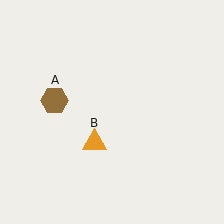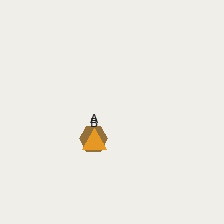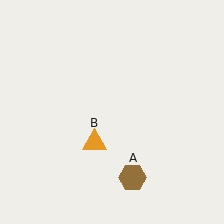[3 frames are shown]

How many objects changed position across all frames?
1 object changed position: brown hexagon (object A).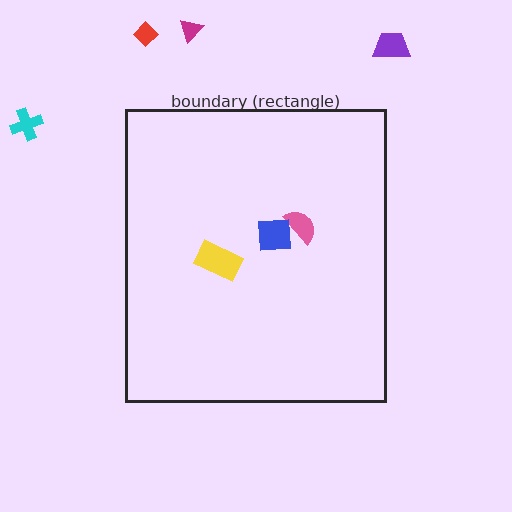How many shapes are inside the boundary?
3 inside, 4 outside.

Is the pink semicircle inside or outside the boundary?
Inside.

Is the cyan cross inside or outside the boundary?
Outside.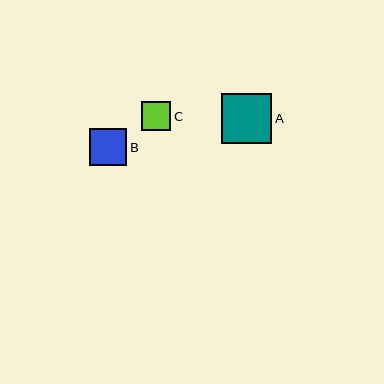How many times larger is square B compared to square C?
Square B is approximately 1.3 times the size of square C.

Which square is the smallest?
Square C is the smallest with a size of approximately 29 pixels.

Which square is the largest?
Square A is the largest with a size of approximately 50 pixels.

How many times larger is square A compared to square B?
Square A is approximately 1.4 times the size of square B.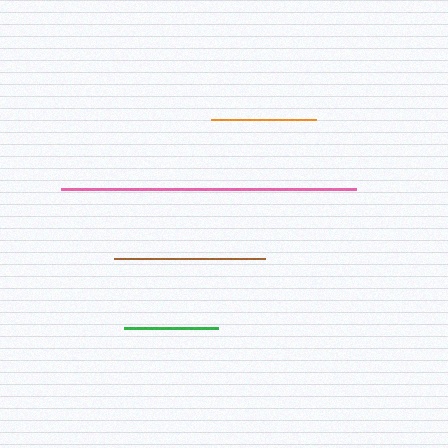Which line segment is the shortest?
The green line is the shortest at approximately 95 pixels.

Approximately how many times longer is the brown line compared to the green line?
The brown line is approximately 1.6 times the length of the green line.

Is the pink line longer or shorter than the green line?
The pink line is longer than the green line.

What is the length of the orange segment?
The orange segment is approximately 105 pixels long.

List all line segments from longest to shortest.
From longest to shortest: pink, brown, orange, green.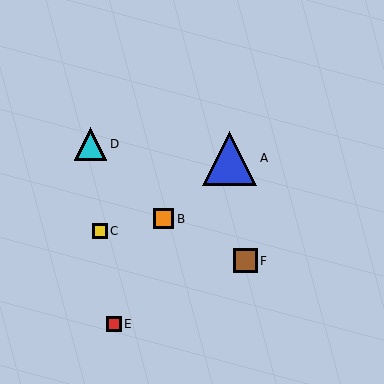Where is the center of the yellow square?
The center of the yellow square is at (100, 231).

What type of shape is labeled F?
Shape F is a brown square.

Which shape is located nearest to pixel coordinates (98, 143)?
The cyan triangle (labeled D) at (91, 144) is nearest to that location.